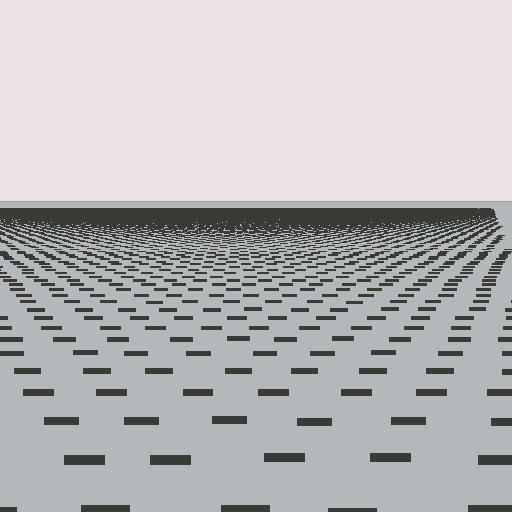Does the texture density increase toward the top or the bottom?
Density increases toward the top.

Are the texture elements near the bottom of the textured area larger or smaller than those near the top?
Larger. Near the bottom, elements are closer to the viewer and appear at a bigger on-screen size.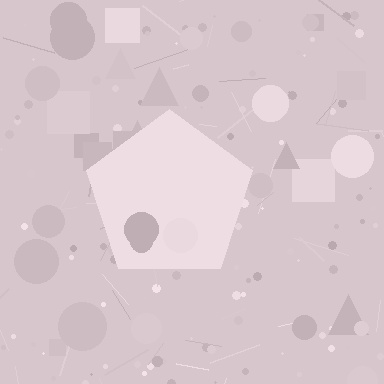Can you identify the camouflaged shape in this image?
The camouflaged shape is a pentagon.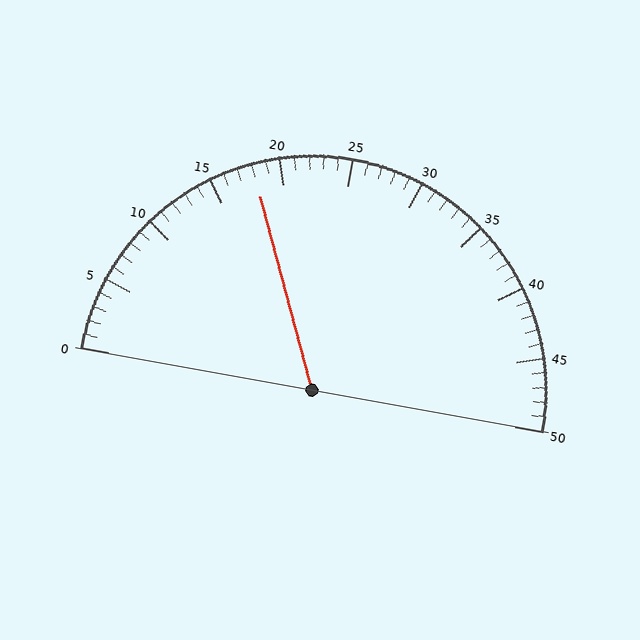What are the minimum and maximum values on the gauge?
The gauge ranges from 0 to 50.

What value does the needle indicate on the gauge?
The needle indicates approximately 18.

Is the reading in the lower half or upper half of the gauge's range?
The reading is in the lower half of the range (0 to 50).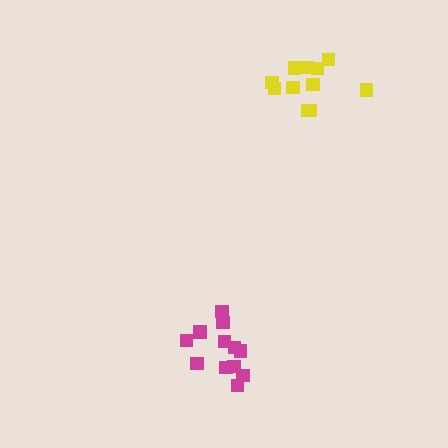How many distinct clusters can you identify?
There are 2 distinct clusters.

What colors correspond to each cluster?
The clusters are colored: magenta, yellow.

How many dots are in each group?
Group 1: 12 dots, Group 2: 11 dots (23 total).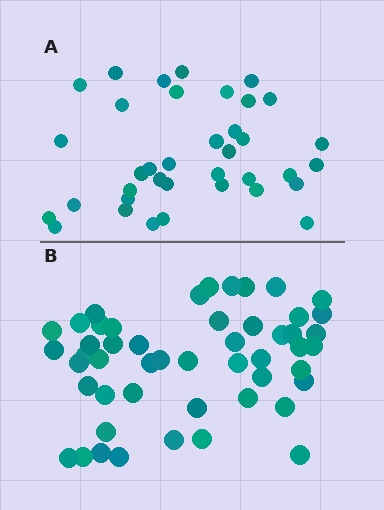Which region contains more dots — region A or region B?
Region B (the bottom region) has more dots.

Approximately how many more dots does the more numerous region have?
Region B has approximately 15 more dots than region A.